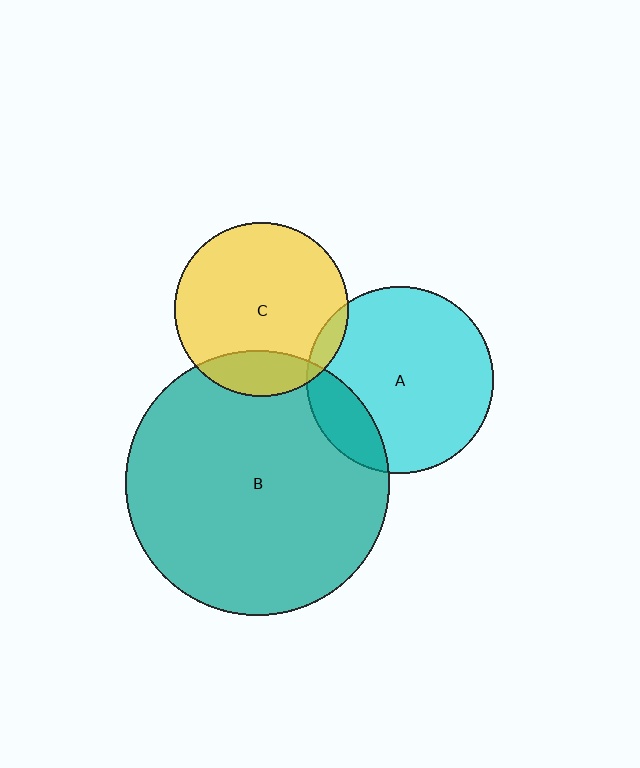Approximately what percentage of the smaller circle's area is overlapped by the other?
Approximately 15%.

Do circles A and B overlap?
Yes.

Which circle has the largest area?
Circle B (teal).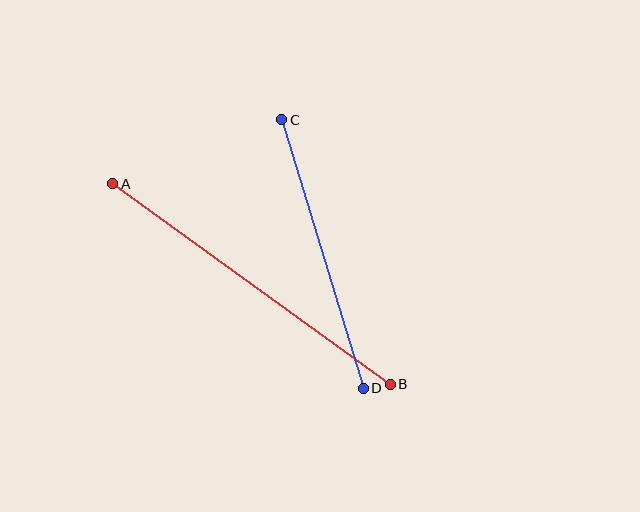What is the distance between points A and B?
The distance is approximately 342 pixels.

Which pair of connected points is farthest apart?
Points A and B are farthest apart.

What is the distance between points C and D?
The distance is approximately 280 pixels.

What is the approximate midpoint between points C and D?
The midpoint is at approximately (322, 254) pixels.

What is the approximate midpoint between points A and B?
The midpoint is at approximately (252, 284) pixels.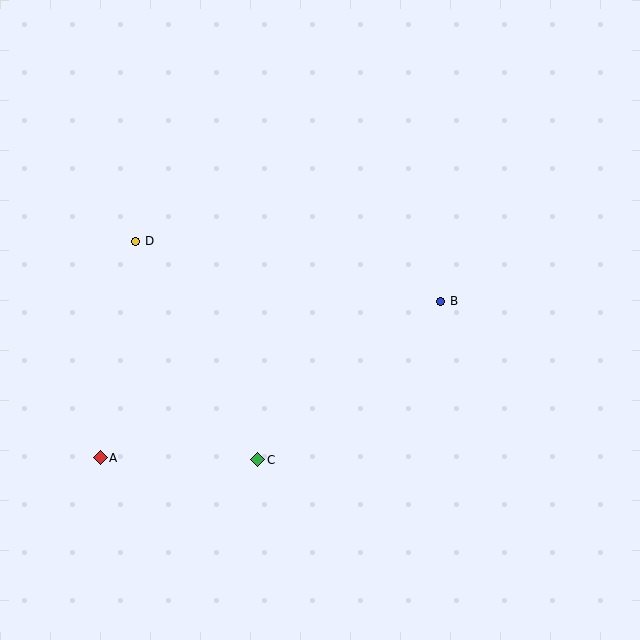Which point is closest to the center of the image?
Point B at (441, 301) is closest to the center.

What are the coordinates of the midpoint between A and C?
The midpoint between A and C is at (179, 459).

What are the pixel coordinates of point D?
Point D is at (136, 241).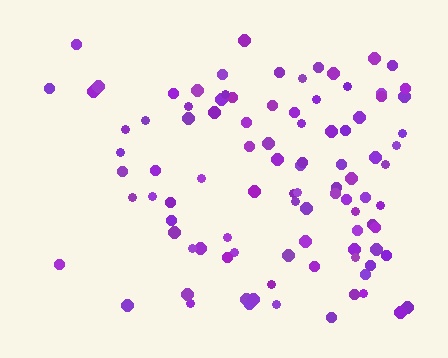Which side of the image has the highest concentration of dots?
The right.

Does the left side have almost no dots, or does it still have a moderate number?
Still a moderate number, just noticeably fewer than the right.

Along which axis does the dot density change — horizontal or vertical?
Horizontal.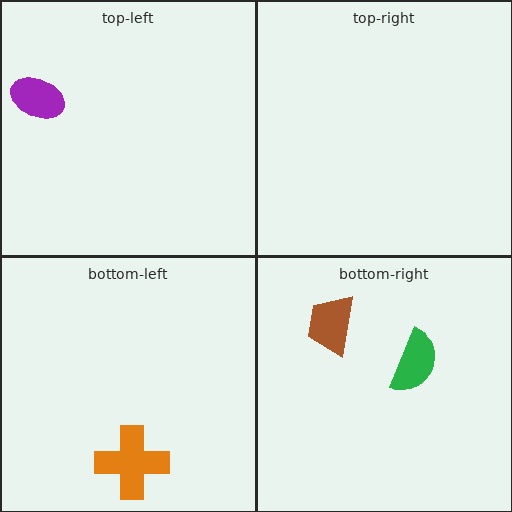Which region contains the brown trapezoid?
The bottom-right region.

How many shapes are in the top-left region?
1.